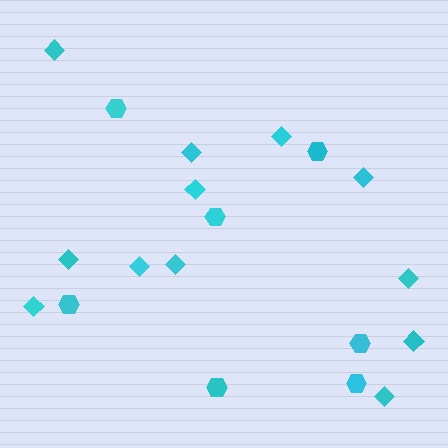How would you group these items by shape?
There are 2 groups: one group of diamonds (12) and one group of hexagons (7).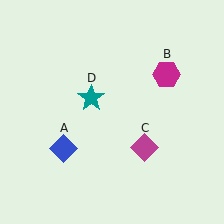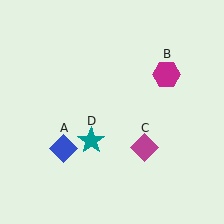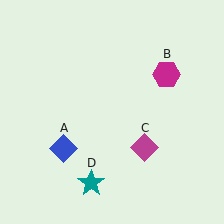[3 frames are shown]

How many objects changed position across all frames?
1 object changed position: teal star (object D).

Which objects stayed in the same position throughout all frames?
Blue diamond (object A) and magenta hexagon (object B) and magenta diamond (object C) remained stationary.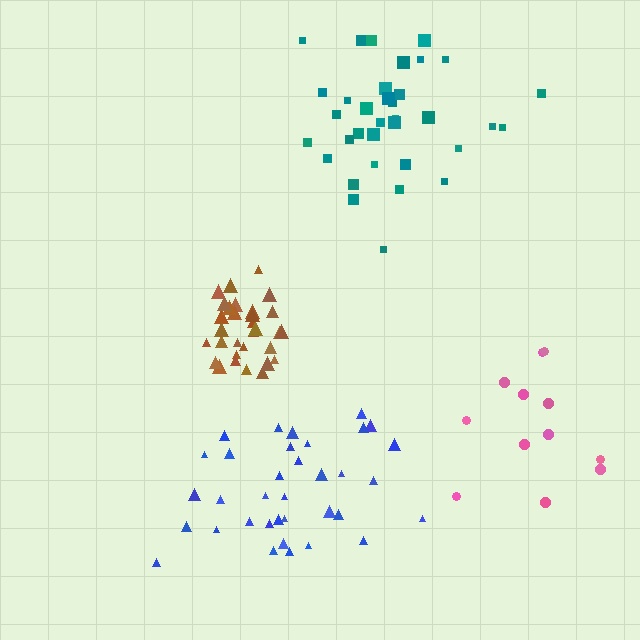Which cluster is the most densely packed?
Brown.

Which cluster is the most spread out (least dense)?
Pink.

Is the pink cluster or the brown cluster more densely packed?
Brown.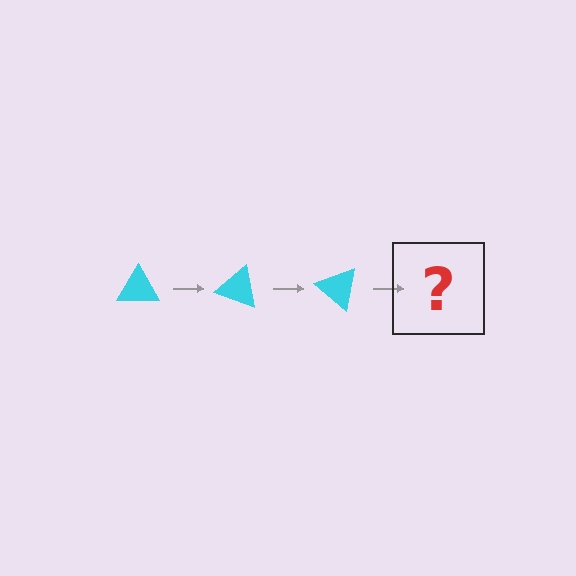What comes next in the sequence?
The next element should be a cyan triangle rotated 60 degrees.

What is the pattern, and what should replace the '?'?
The pattern is that the triangle rotates 20 degrees each step. The '?' should be a cyan triangle rotated 60 degrees.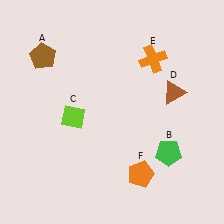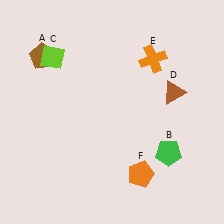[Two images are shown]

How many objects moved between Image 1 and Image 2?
1 object moved between the two images.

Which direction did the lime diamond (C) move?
The lime diamond (C) moved up.